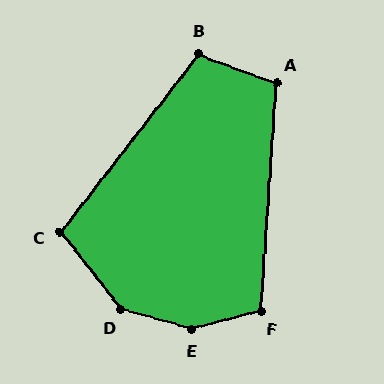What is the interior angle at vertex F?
Approximately 109 degrees (obtuse).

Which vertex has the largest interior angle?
E, at approximately 149 degrees.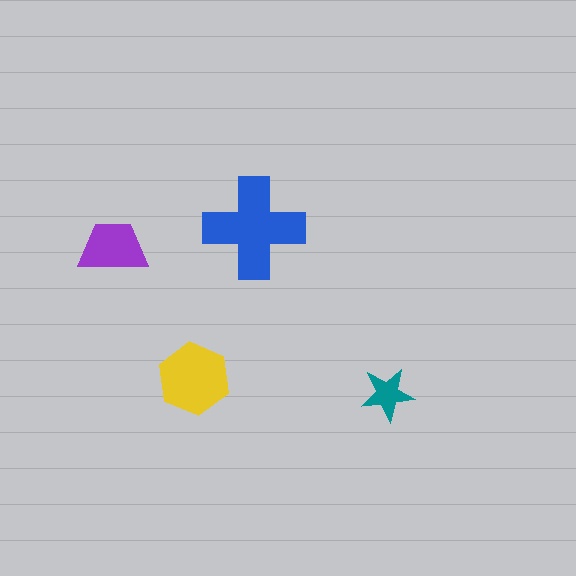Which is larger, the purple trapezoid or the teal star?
The purple trapezoid.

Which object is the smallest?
The teal star.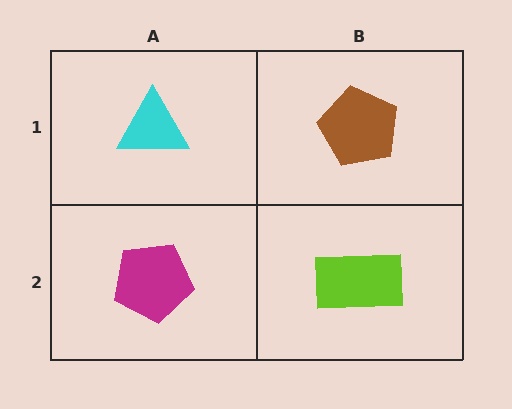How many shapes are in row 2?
2 shapes.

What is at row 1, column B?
A brown pentagon.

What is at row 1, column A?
A cyan triangle.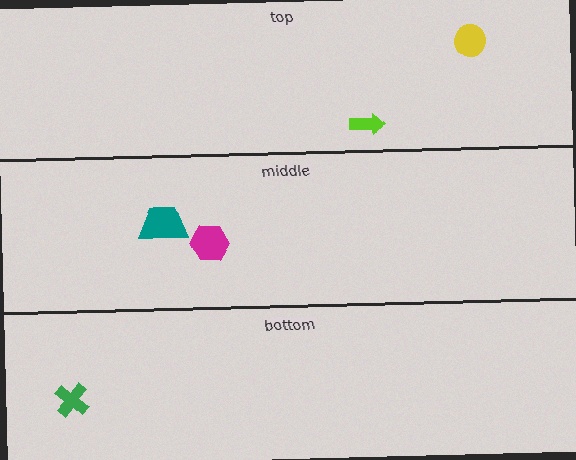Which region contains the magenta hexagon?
The middle region.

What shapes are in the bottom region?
The green cross.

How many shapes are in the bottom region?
1.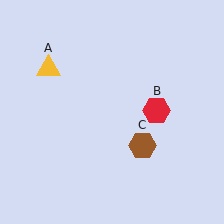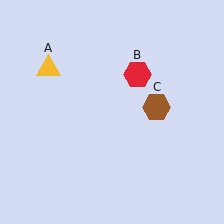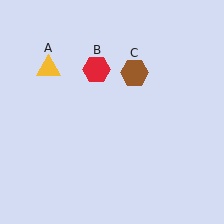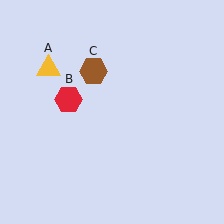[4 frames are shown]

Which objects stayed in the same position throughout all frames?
Yellow triangle (object A) remained stationary.